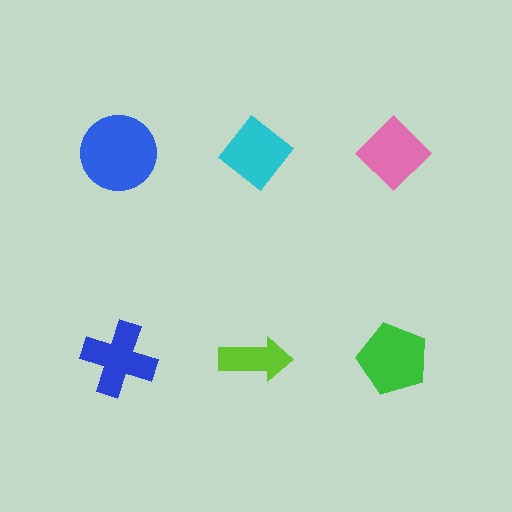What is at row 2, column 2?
A lime arrow.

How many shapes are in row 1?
3 shapes.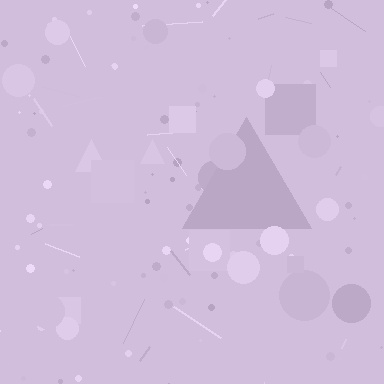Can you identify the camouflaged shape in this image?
The camouflaged shape is a triangle.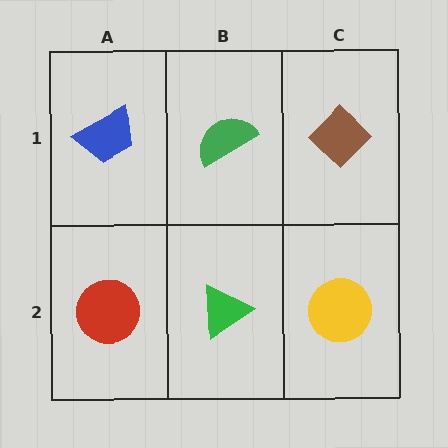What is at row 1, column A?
A blue trapezoid.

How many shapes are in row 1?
3 shapes.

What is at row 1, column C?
A brown diamond.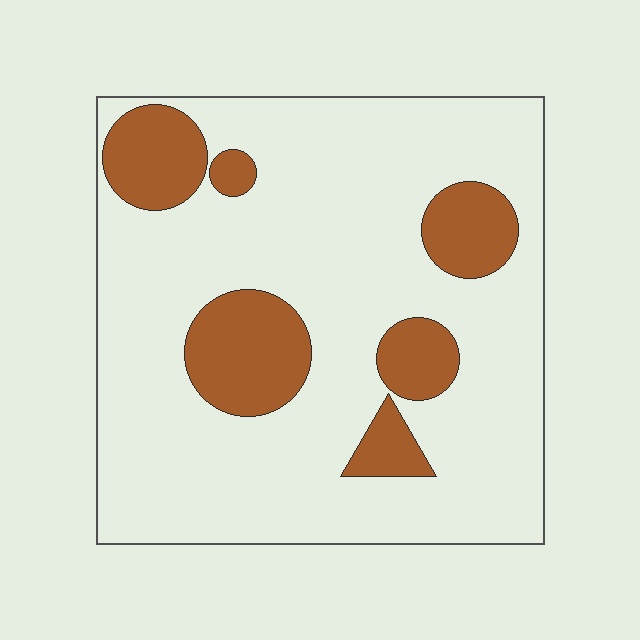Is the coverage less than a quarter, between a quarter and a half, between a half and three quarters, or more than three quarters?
Less than a quarter.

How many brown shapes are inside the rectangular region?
6.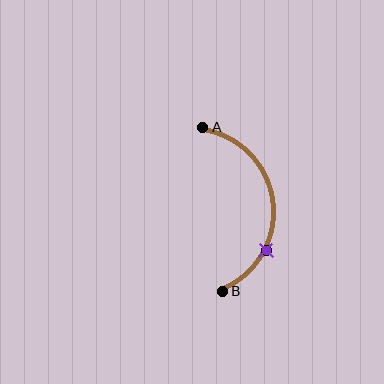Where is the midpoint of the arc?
The arc midpoint is the point on the curve farthest from the straight line joining A and B. It sits to the right of that line.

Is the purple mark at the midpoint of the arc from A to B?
No. The purple mark lies on the arc but is closer to endpoint B. The arc midpoint would be at the point on the curve equidistant along the arc from both A and B.